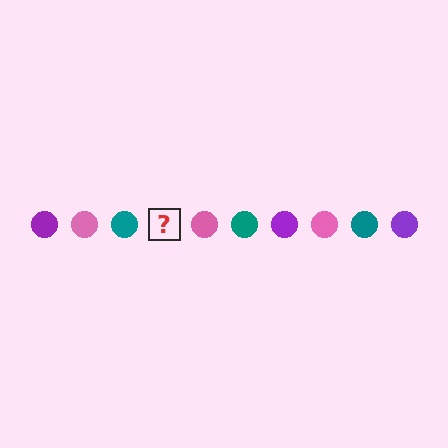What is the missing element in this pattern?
The missing element is a purple circle.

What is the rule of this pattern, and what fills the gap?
The rule is that the pattern cycles through purple, pink, teal circles. The gap should be filled with a purple circle.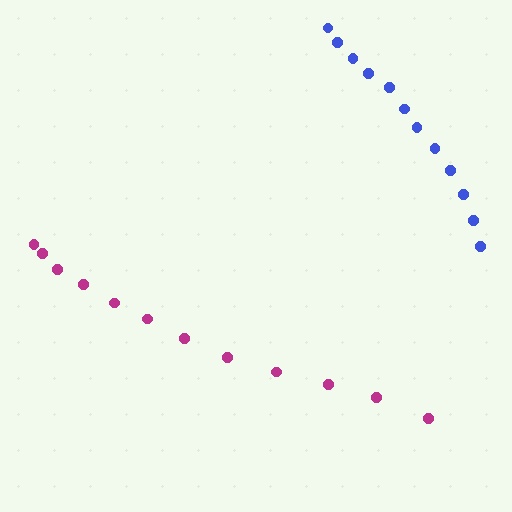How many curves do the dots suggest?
There are 2 distinct paths.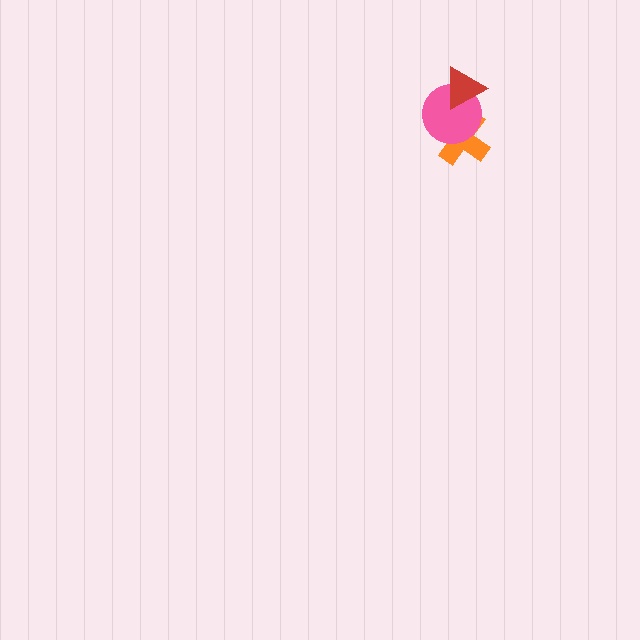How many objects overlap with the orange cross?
1 object overlaps with the orange cross.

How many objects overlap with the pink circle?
2 objects overlap with the pink circle.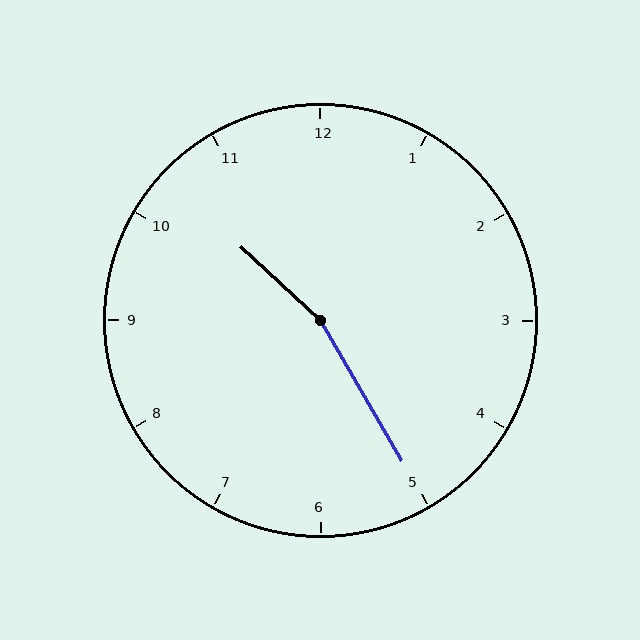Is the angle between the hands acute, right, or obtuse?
It is obtuse.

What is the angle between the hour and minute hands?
Approximately 162 degrees.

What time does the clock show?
10:25.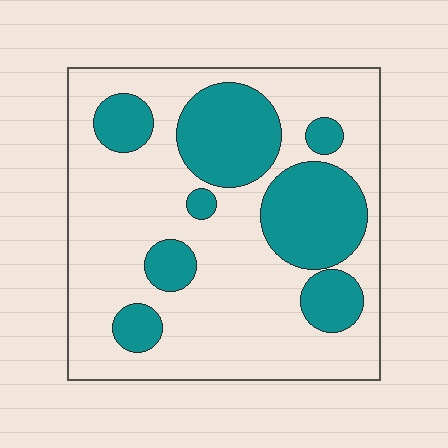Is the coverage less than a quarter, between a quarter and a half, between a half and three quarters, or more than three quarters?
Between a quarter and a half.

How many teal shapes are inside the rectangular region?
8.